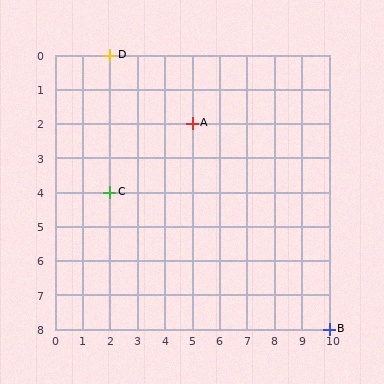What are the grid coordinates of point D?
Point D is at grid coordinates (2, 0).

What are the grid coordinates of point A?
Point A is at grid coordinates (5, 2).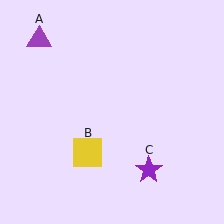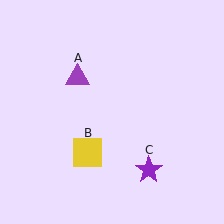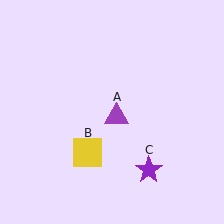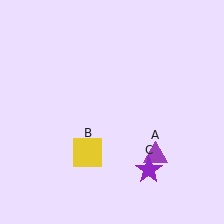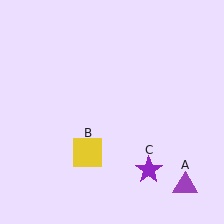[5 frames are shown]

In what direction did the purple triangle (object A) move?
The purple triangle (object A) moved down and to the right.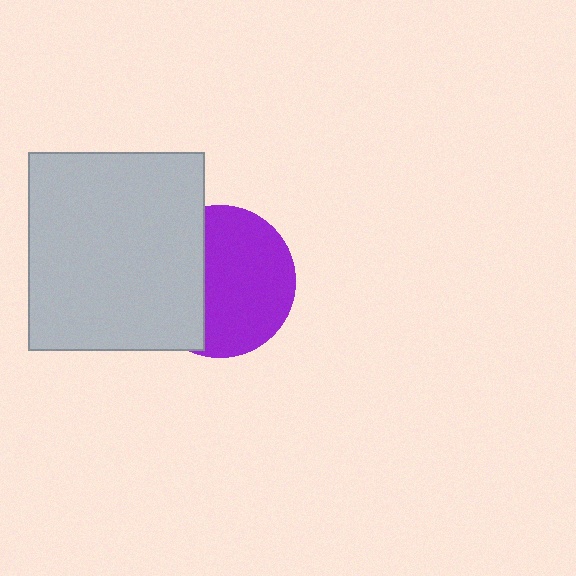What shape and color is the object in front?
The object in front is a light gray rectangle.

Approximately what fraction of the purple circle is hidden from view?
Roughly 38% of the purple circle is hidden behind the light gray rectangle.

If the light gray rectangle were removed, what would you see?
You would see the complete purple circle.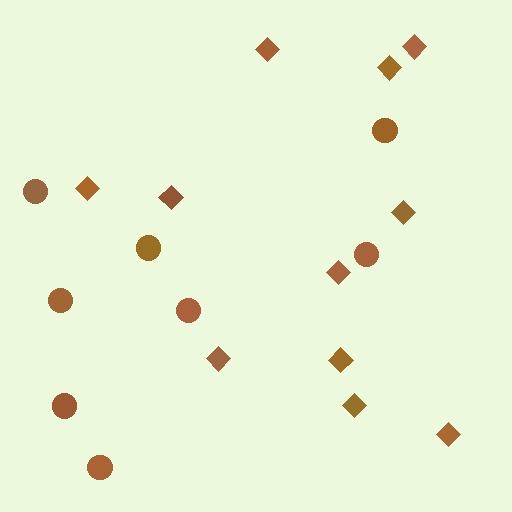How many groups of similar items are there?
There are 2 groups: one group of circles (8) and one group of diamonds (11).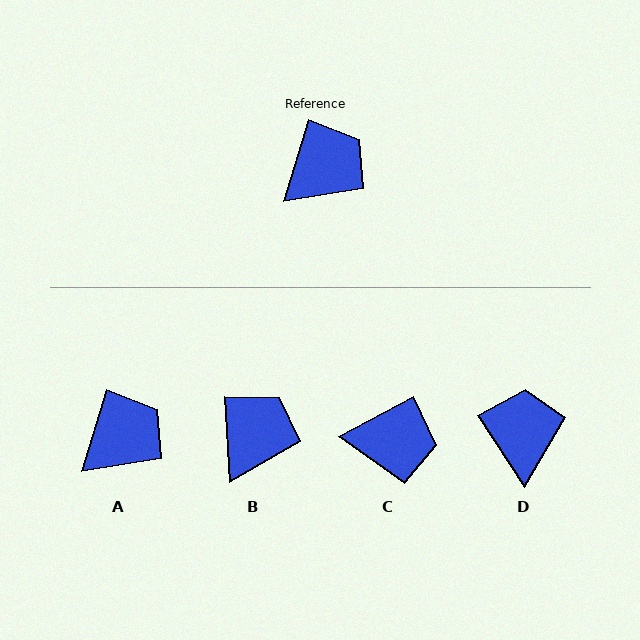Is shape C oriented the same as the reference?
No, it is off by about 45 degrees.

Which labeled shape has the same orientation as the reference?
A.